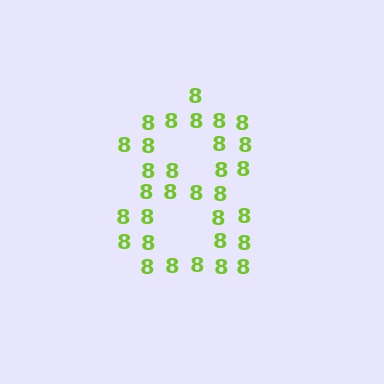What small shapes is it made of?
It is made of small digit 8's.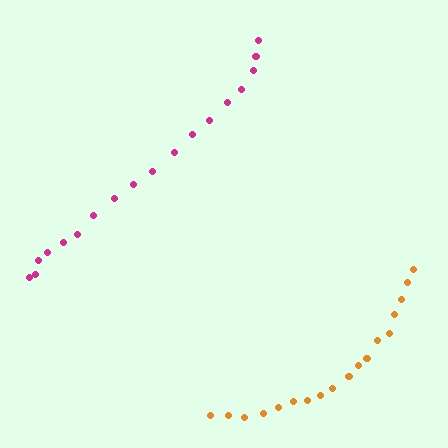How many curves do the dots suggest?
There are 2 distinct paths.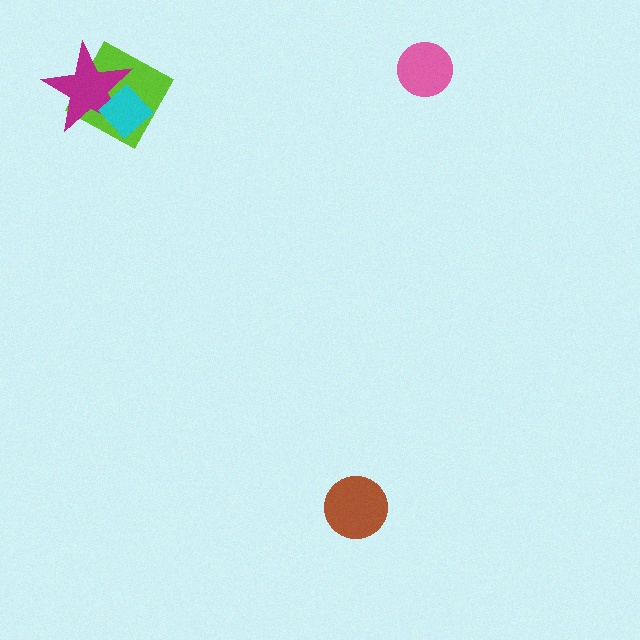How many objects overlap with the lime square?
2 objects overlap with the lime square.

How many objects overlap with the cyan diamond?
2 objects overlap with the cyan diamond.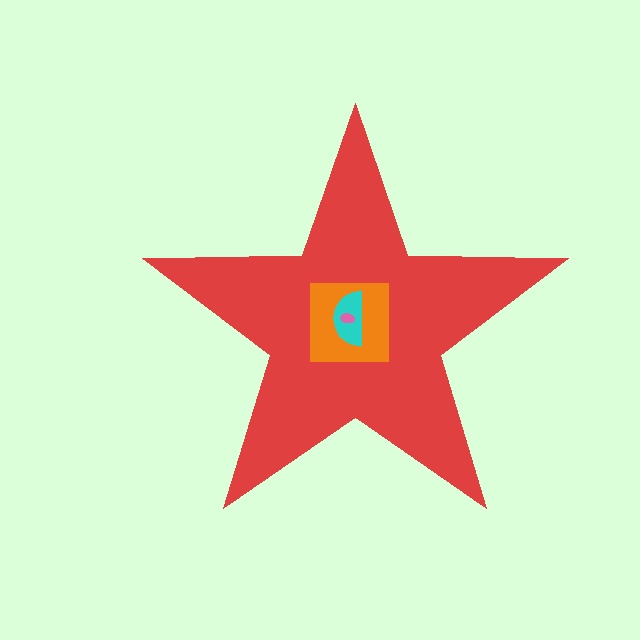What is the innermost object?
The pink ellipse.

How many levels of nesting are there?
4.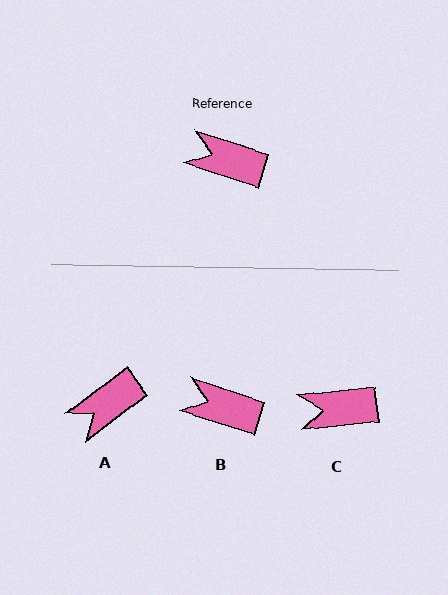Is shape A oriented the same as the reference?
No, it is off by about 55 degrees.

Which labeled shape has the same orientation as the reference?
B.